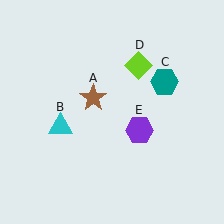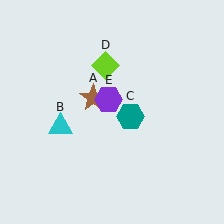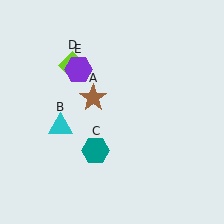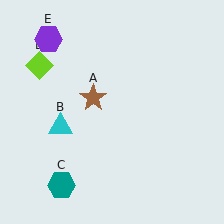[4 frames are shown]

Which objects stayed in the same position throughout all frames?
Brown star (object A) and cyan triangle (object B) remained stationary.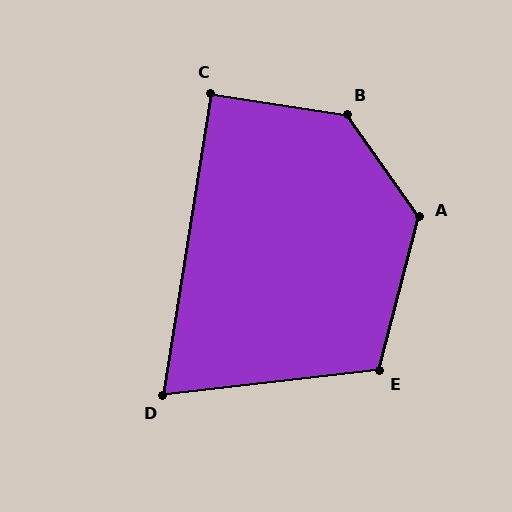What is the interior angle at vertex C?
Approximately 90 degrees (approximately right).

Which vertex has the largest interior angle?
B, at approximately 134 degrees.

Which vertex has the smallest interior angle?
D, at approximately 74 degrees.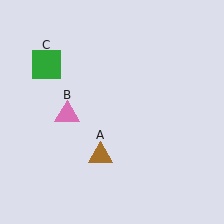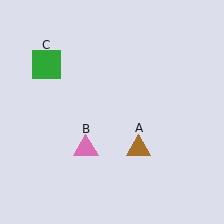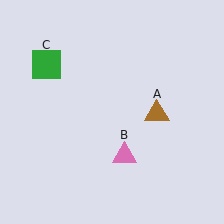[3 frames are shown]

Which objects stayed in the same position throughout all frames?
Green square (object C) remained stationary.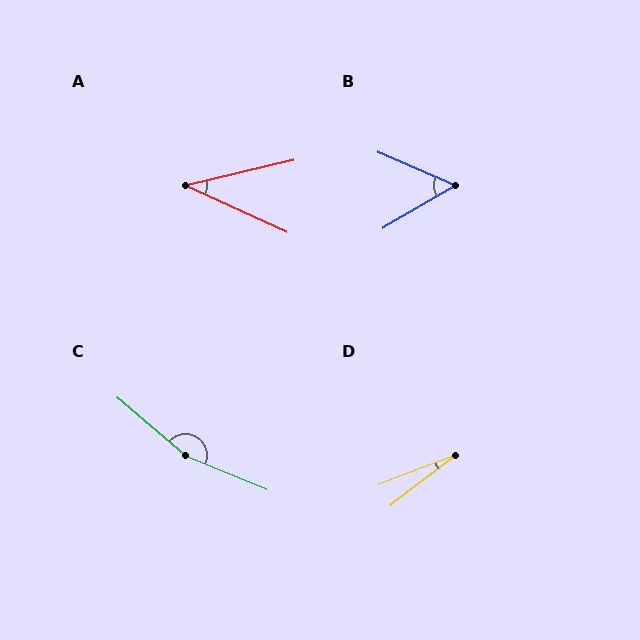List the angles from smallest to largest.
D (17°), A (38°), B (54°), C (161°).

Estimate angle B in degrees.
Approximately 54 degrees.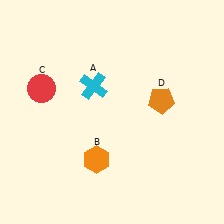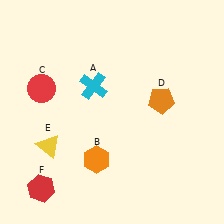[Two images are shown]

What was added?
A yellow triangle (E), a red hexagon (F) were added in Image 2.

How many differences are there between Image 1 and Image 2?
There are 2 differences between the two images.